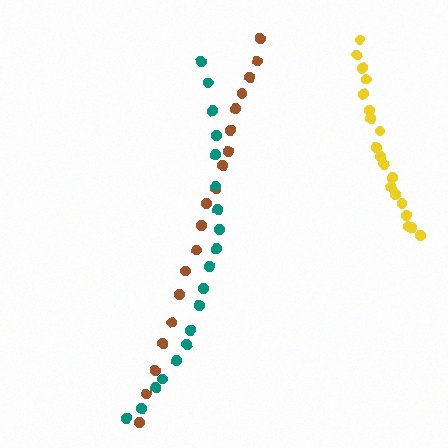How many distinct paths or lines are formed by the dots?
There are 3 distinct paths.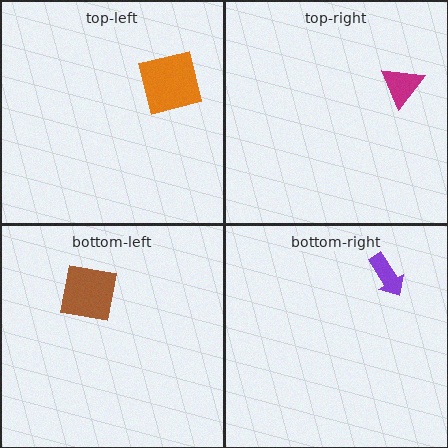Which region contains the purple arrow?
The bottom-right region.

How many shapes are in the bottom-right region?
1.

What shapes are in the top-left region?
The orange square.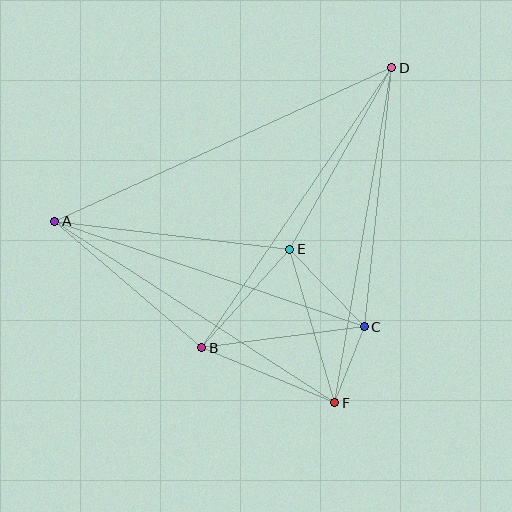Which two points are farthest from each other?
Points A and D are farthest from each other.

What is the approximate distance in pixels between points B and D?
The distance between B and D is approximately 339 pixels.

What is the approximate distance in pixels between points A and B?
The distance between A and B is approximately 194 pixels.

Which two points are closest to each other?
Points C and F are closest to each other.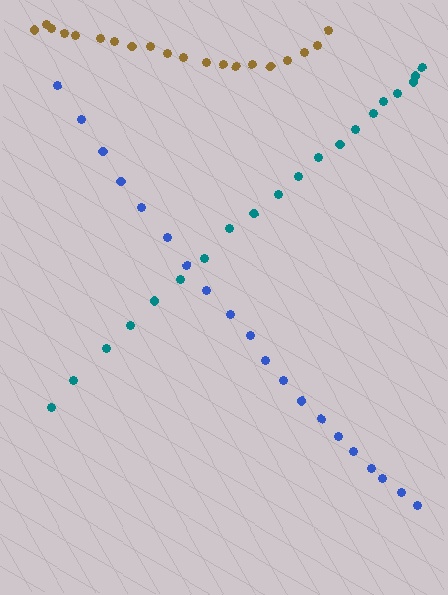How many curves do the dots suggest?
There are 3 distinct paths.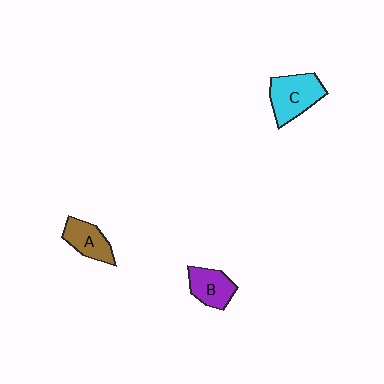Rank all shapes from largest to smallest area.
From largest to smallest: C (cyan), B (purple), A (brown).